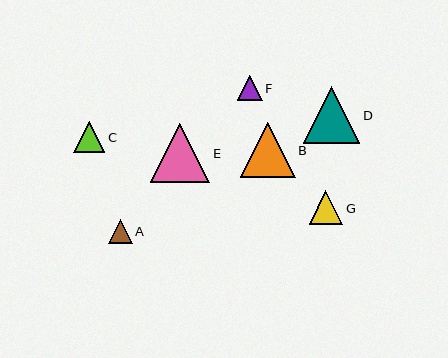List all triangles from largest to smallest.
From largest to smallest: E, D, B, G, C, F, A.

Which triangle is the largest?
Triangle E is the largest with a size of approximately 60 pixels.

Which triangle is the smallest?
Triangle A is the smallest with a size of approximately 24 pixels.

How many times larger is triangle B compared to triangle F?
Triangle B is approximately 2.2 times the size of triangle F.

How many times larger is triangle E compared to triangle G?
Triangle E is approximately 1.8 times the size of triangle G.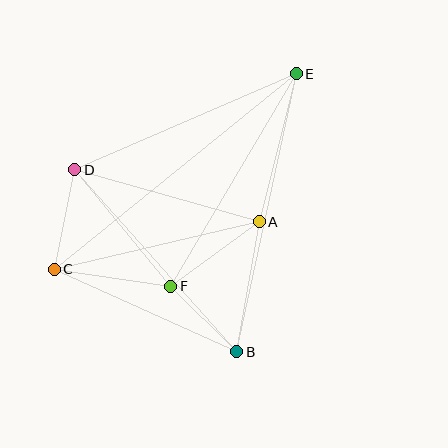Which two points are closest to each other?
Points B and F are closest to each other.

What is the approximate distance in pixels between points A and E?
The distance between A and E is approximately 152 pixels.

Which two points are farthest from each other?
Points C and E are farthest from each other.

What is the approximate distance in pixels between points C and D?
The distance between C and D is approximately 102 pixels.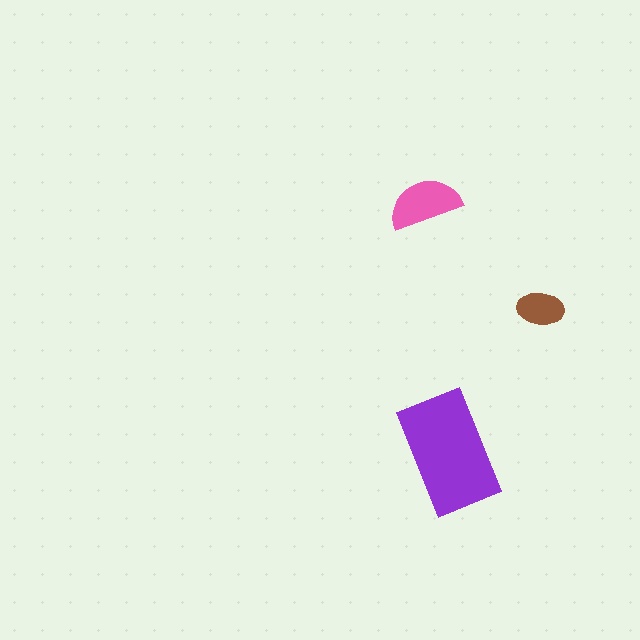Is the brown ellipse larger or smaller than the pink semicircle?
Smaller.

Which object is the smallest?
The brown ellipse.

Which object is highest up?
The pink semicircle is topmost.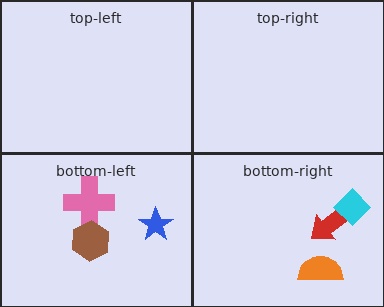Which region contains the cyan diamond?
The bottom-right region.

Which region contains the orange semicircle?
The bottom-right region.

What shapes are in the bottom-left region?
The pink cross, the brown hexagon, the blue star.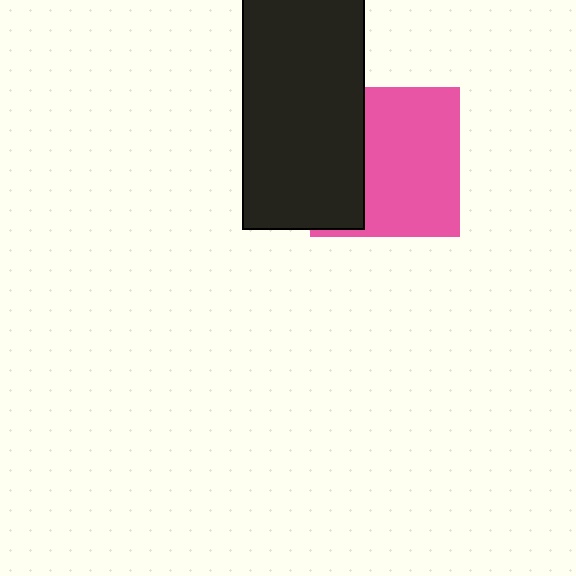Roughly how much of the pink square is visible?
About half of it is visible (roughly 65%).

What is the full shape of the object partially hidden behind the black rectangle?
The partially hidden object is a pink square.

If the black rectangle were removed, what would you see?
You would see the complete pink square.